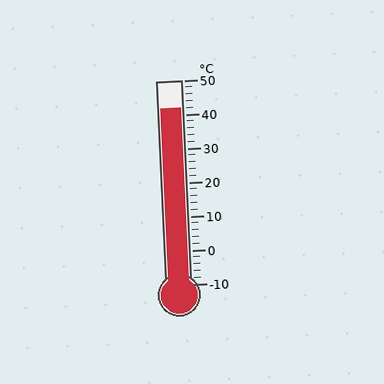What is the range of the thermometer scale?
The thermometer scale ranges from -10°C to 50°C.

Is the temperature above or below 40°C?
The temperature is above 40°C.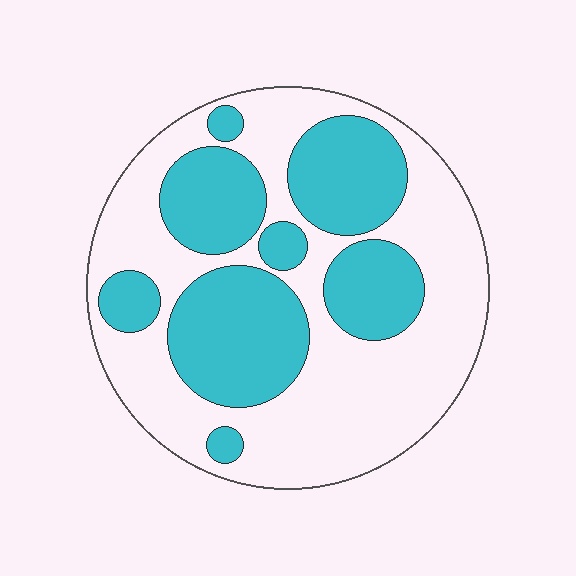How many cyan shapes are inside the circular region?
8.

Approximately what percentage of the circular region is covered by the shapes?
Approximately 40%.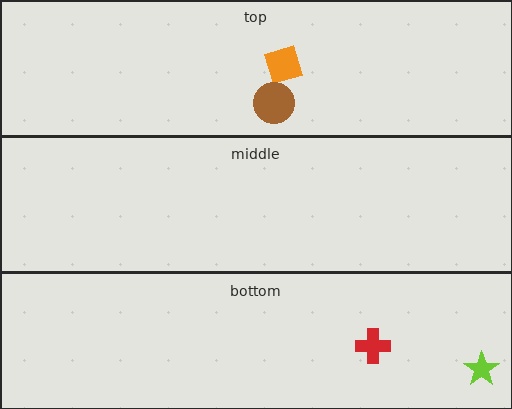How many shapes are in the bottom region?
2.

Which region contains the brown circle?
The top region.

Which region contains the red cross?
The bottom region.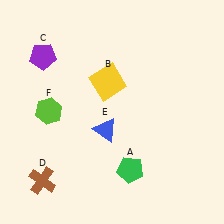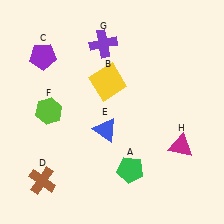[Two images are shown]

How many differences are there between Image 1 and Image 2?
There are 2 differences between the two images.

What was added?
A purple cross (G), a magenta triangle (H) were added in Image 2.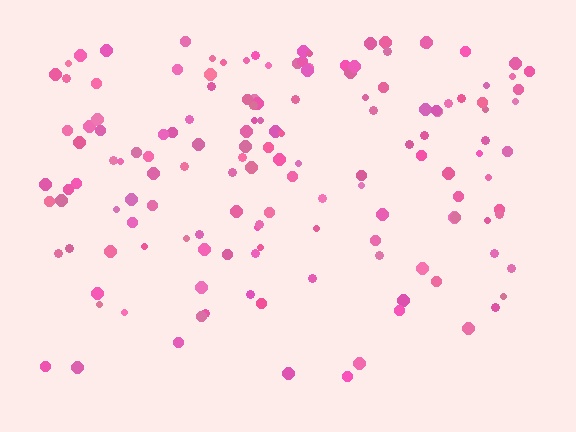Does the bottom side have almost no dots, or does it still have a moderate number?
Still a moderate number, just noticeably fewer than the top.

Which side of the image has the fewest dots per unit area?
The bottom.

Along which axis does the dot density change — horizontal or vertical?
Vertical.